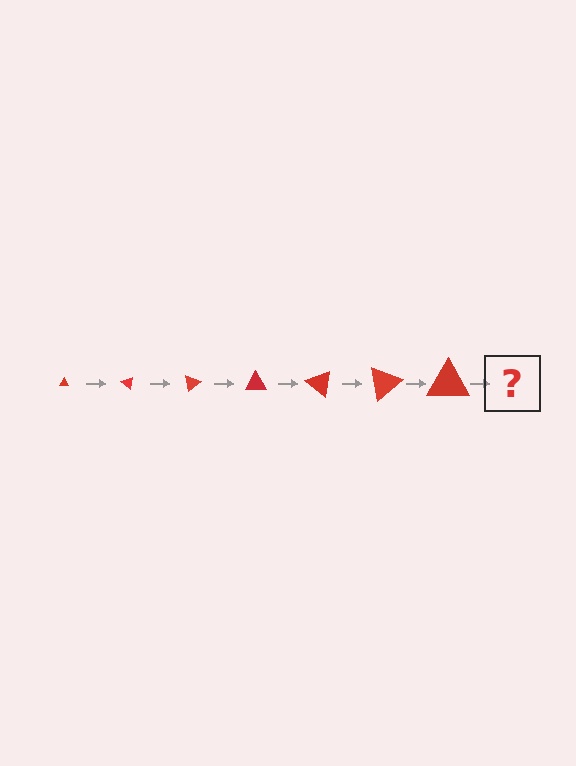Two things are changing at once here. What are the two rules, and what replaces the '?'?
The two rules are that the triangle grows larger each step and it rotates 40 degrees each step. The '?' should be a triangle, larger than the previous one and rotated 280 degrees from the start.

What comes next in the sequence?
The next element should be a triangle, larger than the previous one and rotated 280 degrees from the start.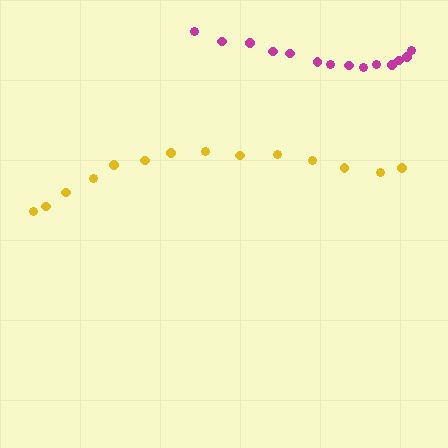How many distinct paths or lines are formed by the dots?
There are 2 distinct paths.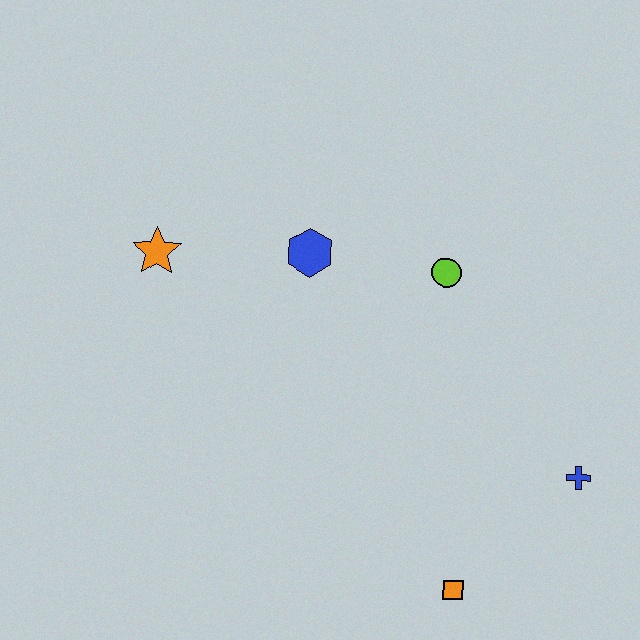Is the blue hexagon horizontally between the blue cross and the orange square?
No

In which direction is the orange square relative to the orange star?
The orange square is below the orange star.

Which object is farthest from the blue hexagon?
The orange square is farthest from the blue hexagon.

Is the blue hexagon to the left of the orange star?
No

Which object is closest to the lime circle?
The blue hexagon is closest to the lime circle.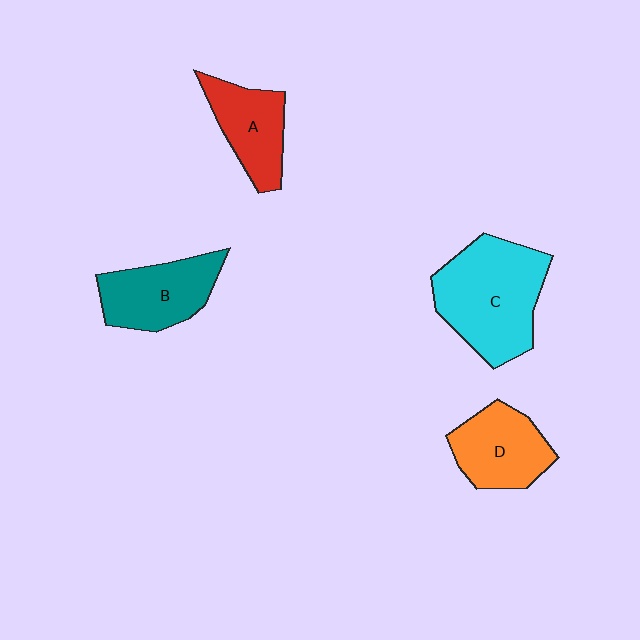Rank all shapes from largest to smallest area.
From largest to smallest: C (cyan), B (teal), D (orange), A (red).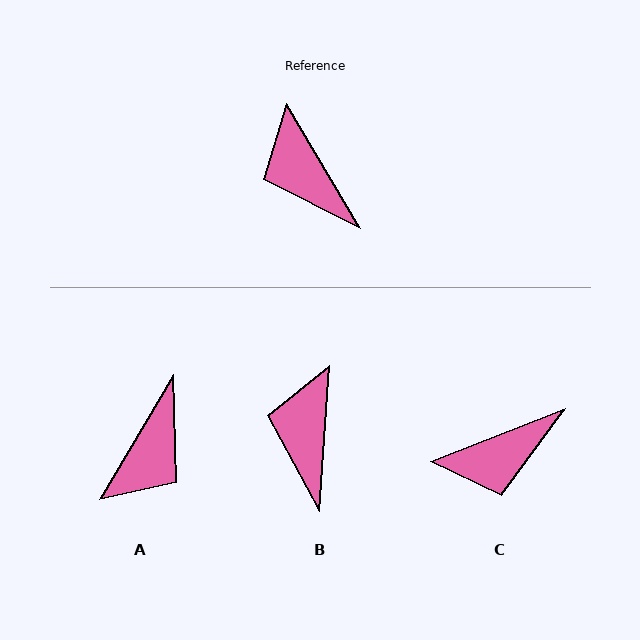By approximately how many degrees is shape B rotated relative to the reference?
Approximately 35 degrees clockwise.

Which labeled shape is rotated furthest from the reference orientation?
A, about 119 degrees away.